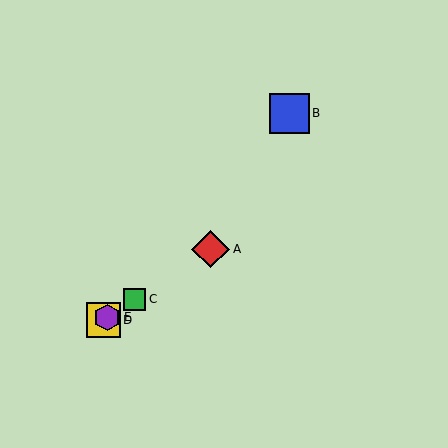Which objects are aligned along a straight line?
Objects A, C, D, E are aligned along a straight line.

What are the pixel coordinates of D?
Object D is at (103, 320).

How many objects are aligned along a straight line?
4 objects (A, C, D, E) are aligned along a straight line.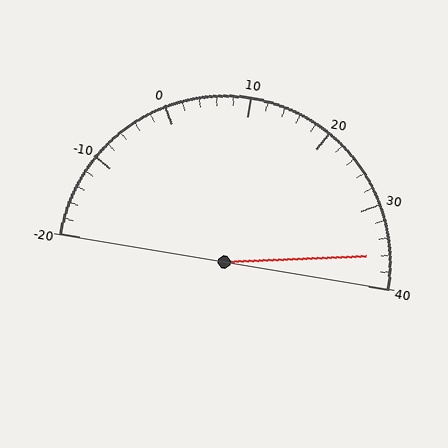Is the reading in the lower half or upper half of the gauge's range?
The reading is in the upper half of the range (-20 to 40).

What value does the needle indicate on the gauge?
The needle indicates approximately 36.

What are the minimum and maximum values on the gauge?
The gauge ranges from -20 to 40.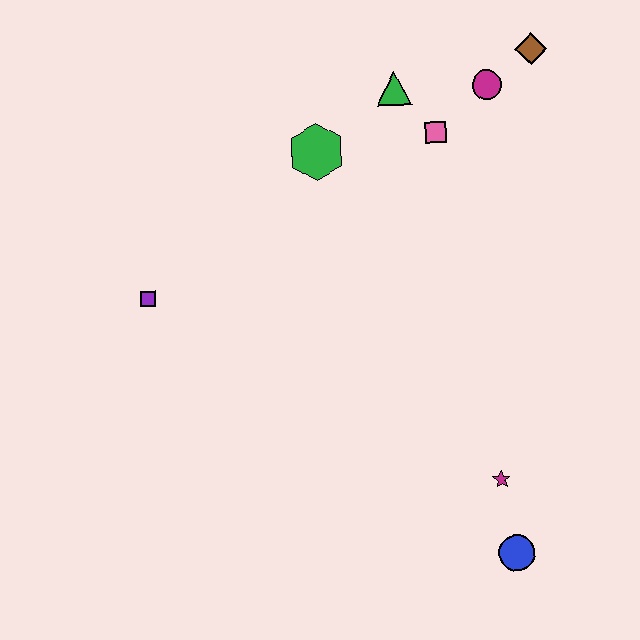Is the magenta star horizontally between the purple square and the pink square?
No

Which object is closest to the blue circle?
The magenta star is closest to the blue circle.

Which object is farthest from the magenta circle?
The blue circle is farthest from the magenta circle.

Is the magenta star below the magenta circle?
Yes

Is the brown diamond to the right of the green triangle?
Yes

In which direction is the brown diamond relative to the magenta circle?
The brown diamond is to the right of the magenta circle.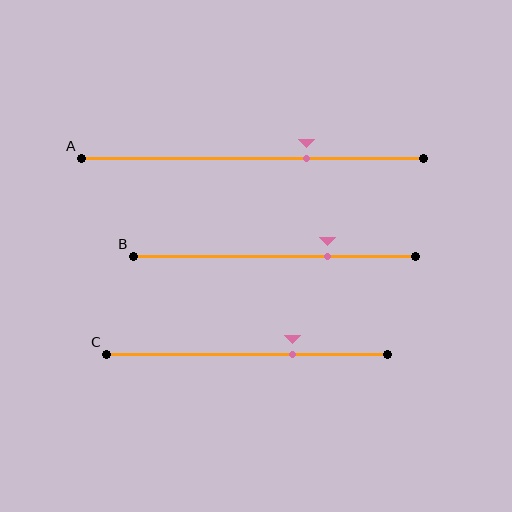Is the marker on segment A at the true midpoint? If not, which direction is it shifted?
No, the marker on segment A is shifted to the right by about 16% of the segment length.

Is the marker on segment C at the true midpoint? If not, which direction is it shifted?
No, the marker on segment C is shifted to the right by about 16% of the segment length.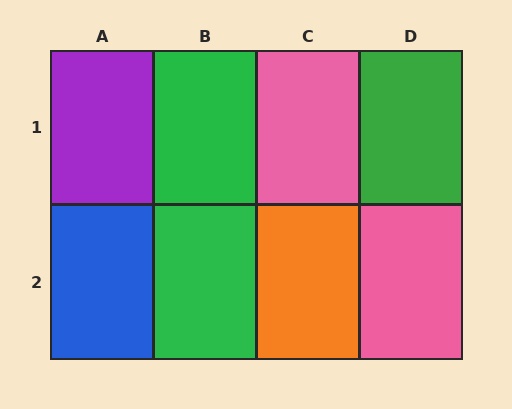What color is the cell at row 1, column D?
Green.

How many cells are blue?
1 cell is blue.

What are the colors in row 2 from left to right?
Blue, green, orange, pink.